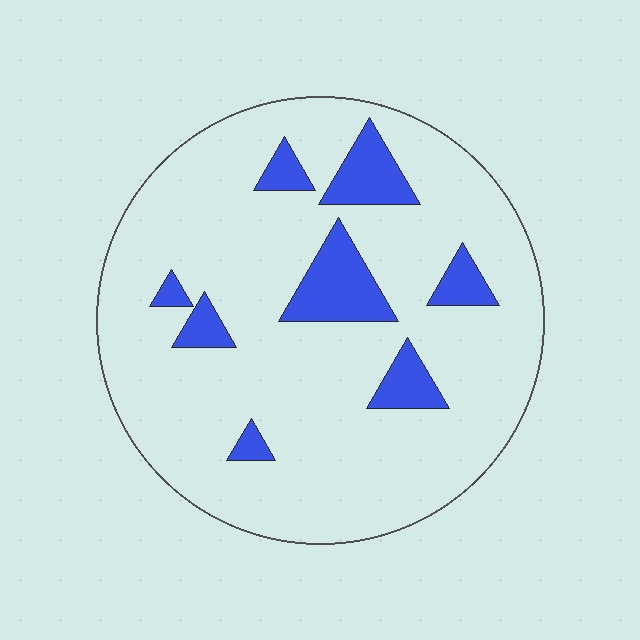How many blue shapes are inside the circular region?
8.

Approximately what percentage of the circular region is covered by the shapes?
Approximately 15%.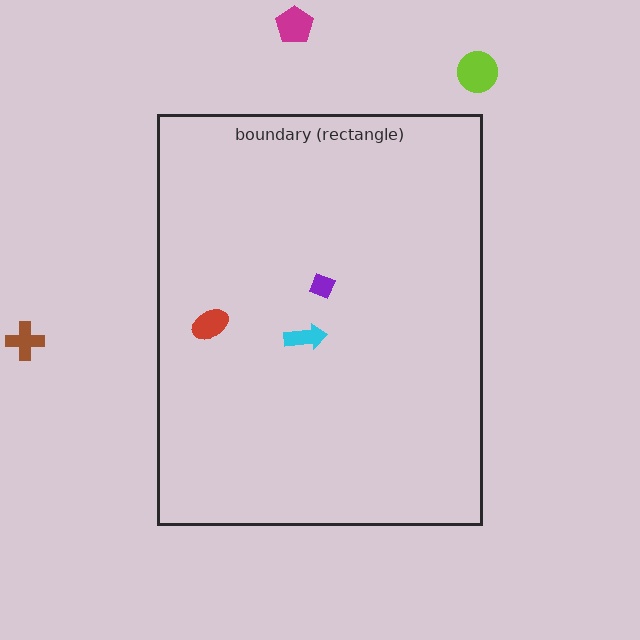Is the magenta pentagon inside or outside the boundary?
Outside.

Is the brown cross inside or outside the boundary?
Outside.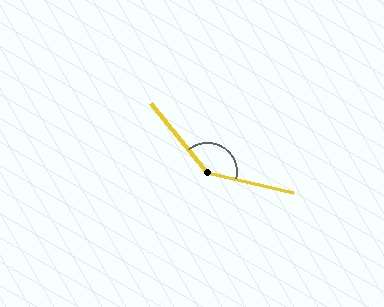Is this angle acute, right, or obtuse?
It is obtuse.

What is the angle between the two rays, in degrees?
Approximately 142 degrees.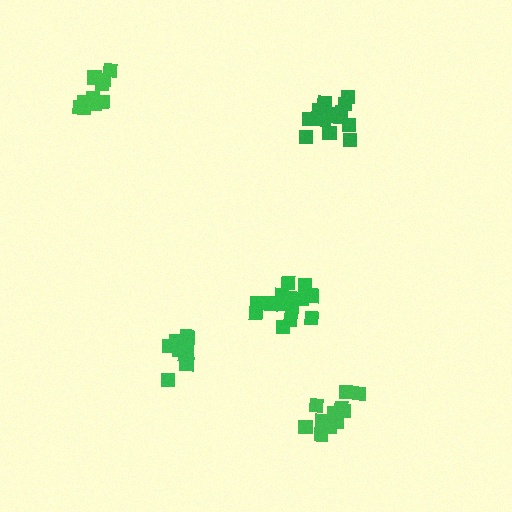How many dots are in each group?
Group 1: 16 dots, Group 2: 16 dots, Group 3: 13 dots, Group 4: 13 dots, Group 5: 11 dots (69 total).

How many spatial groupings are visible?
There are 5 spatial groupings.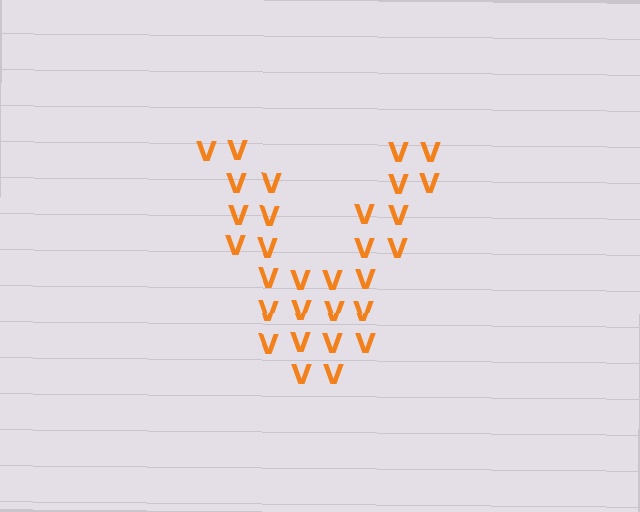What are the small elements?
The small elements are letter V's.